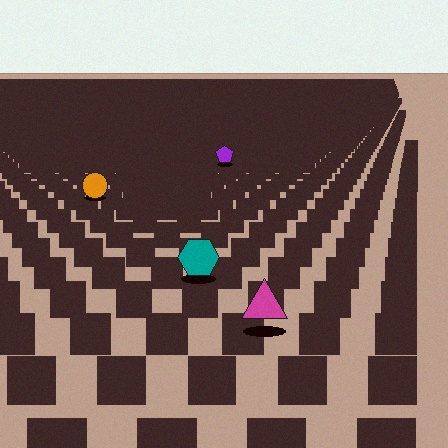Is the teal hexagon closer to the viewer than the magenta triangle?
No. The magenta triangle is closer — you can tell from the texture gradient: the ground texture is coarser near it.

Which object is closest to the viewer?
The magenta triangle is closest. The texture marks near it are larger and more spread out.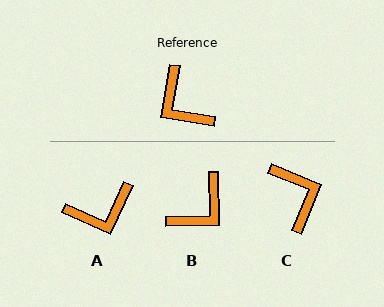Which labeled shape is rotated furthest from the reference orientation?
C, about 168 degrees away.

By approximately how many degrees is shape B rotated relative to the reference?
Approximately 101 degrees counter-clockwise.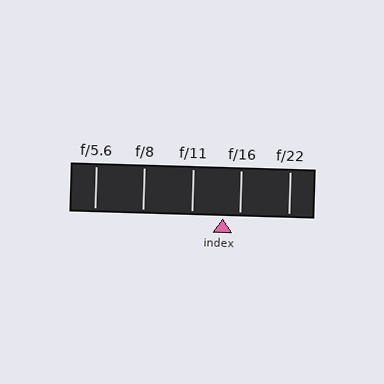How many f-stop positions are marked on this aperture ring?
There are 5 f-stop positions marked.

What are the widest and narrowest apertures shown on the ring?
The widest aperture shown is f/5.6 and the narrowest is f/22.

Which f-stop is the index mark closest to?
The index mark is closest to f/16.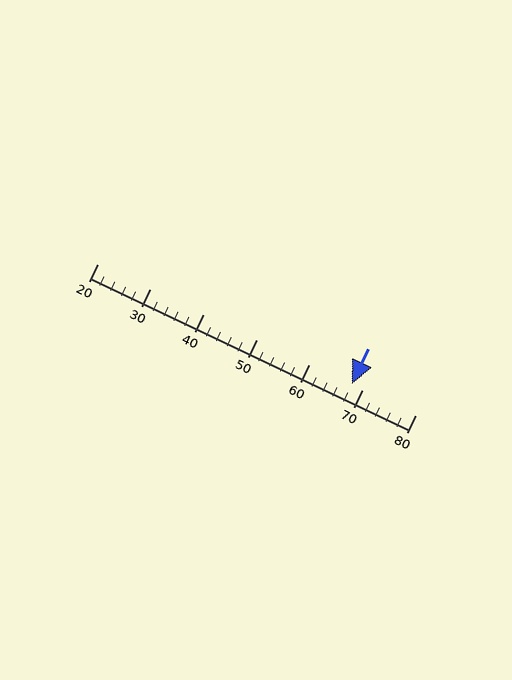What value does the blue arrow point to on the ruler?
The blue arrow points to approximately 68.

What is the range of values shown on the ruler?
The ruler shows values from 20 to 80.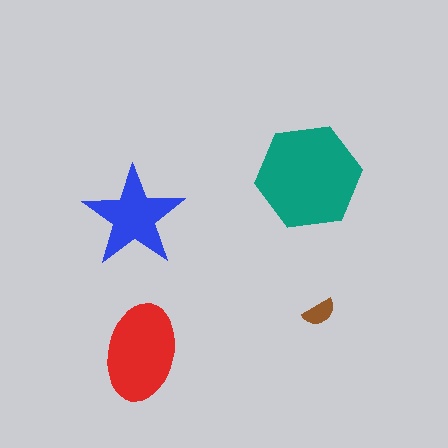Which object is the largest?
The teal hexagon.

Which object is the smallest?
The brown semicircle.